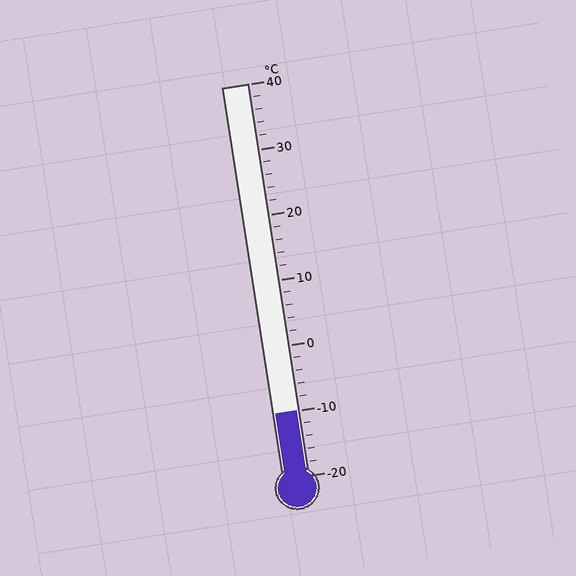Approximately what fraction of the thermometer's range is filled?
The thermometer is filled to approximately 15% of its range.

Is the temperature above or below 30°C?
The temperature is below 30°C.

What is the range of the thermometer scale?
The thermometer scale ranges from -20°C to 40°C.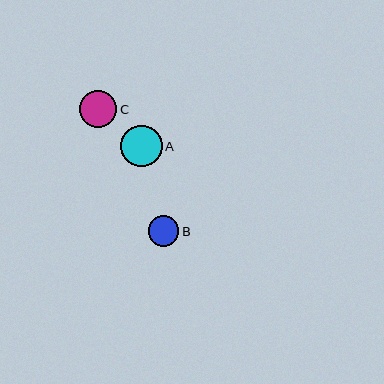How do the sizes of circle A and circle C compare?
Circle A and circle C are approximately the same size.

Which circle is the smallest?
Circle B is the smallest with a size of approximately 31 pixels.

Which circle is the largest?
Circle A is the largest with a size of approximately 41 pixels.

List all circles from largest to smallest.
From largest to smallest: A, C, B.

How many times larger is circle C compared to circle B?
Circle C is approximately 1.2 times the size of circle B.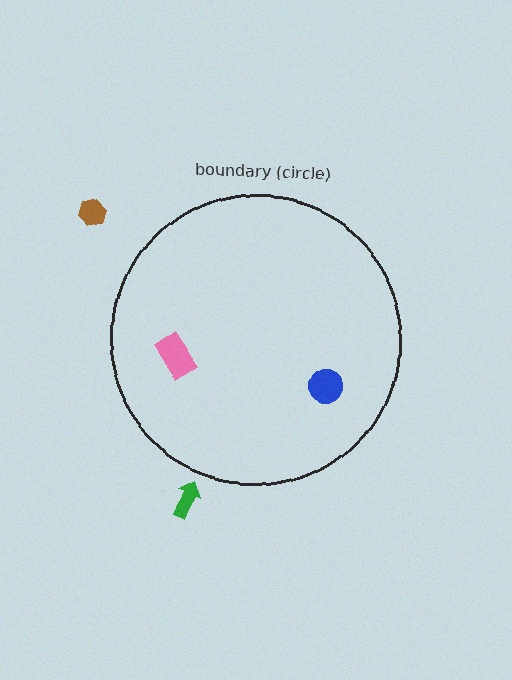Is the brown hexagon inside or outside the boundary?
Outside.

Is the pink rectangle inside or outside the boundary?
Inside.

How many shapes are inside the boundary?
2 inside, 2 outside.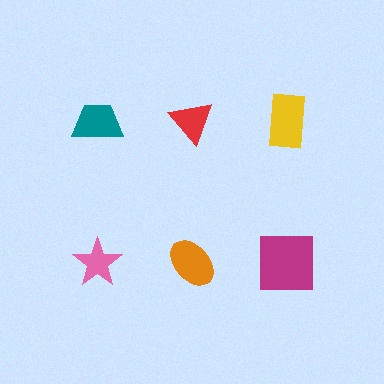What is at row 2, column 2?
An orange ellipse.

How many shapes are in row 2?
3 shapes.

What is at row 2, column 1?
A pink star.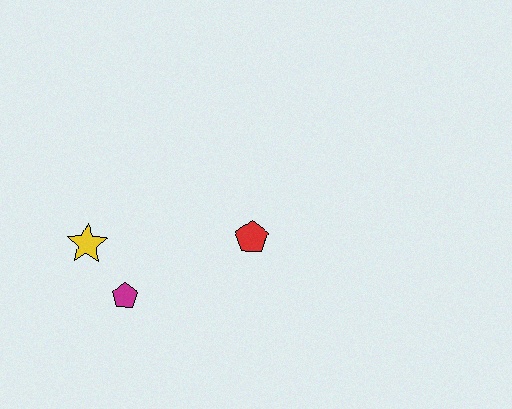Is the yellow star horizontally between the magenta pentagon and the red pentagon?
No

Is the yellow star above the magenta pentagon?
Yes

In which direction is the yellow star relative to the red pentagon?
The yellow star is to the left of the red pentagon.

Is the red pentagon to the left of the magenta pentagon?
No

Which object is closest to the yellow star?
The magenta pentagon is closest to the yellow star.